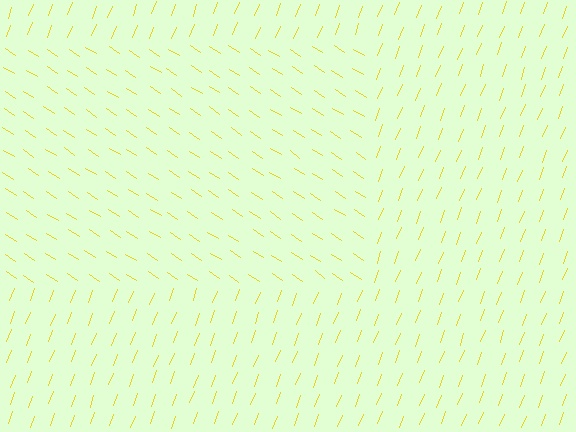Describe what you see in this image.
The image is filled with small yellow line segments. A rectangle region in the image has lines oriented differently from the surrounding lines, creating a visible texture boundary.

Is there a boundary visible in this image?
Yes, there is a texture boundary formed by a change in line orientation.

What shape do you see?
I see a rectangle.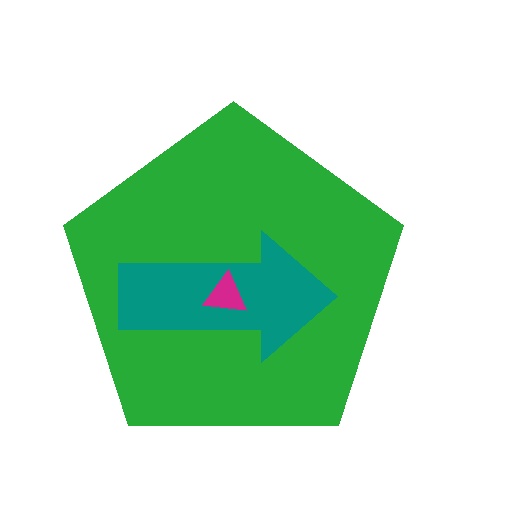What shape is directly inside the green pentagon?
The teal arrow.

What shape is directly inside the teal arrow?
The magenta triangle.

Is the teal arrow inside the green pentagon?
Yes.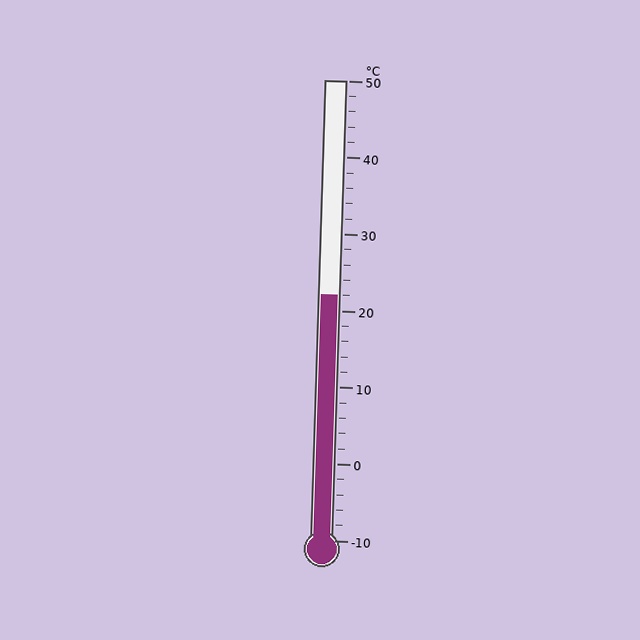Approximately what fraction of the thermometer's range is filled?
The thermometer is filled to approximately 55% of its range.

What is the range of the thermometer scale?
The thermometer scale ranges from -10°C to 50°C.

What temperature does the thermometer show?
The thermometer shows approximately 22°C.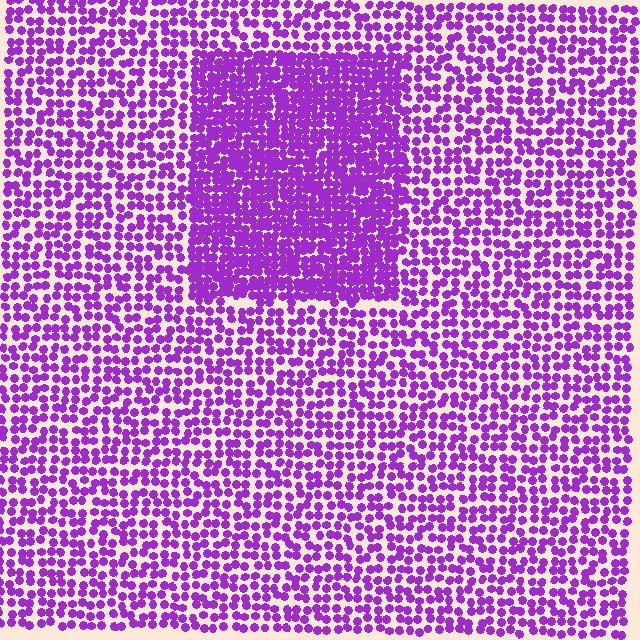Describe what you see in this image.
The image contains small purple elements arranged at two different densities. A rectangle-shaped region is visible where the elements are more densely packed than the surrounding area.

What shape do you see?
I see a rectangle.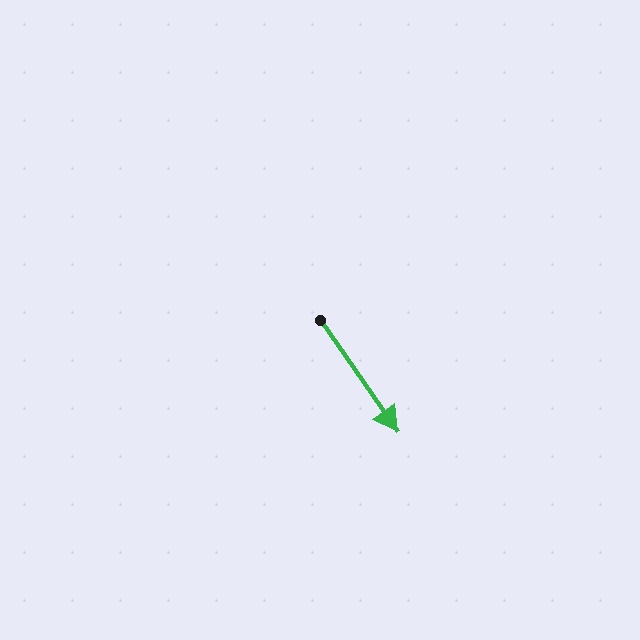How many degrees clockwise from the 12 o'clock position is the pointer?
Approximately 145 degrees.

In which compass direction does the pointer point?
Southeast.